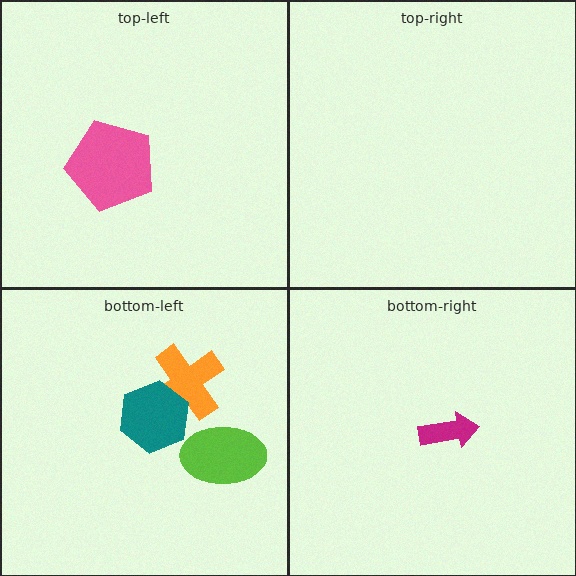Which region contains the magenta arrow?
The bottom-right region.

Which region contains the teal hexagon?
The bottom-left region.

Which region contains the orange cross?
The bottom-left region.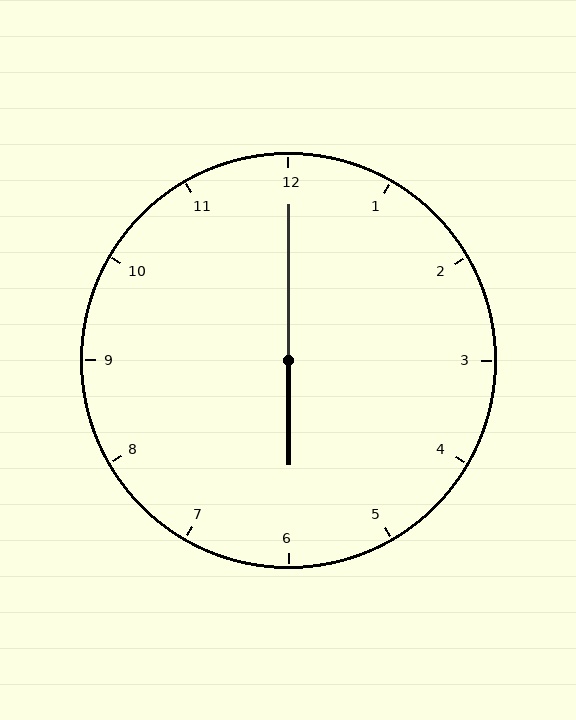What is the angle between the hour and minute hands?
Approximately 180 degrees.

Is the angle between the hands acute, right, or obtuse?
It is obtuse.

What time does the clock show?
6:00.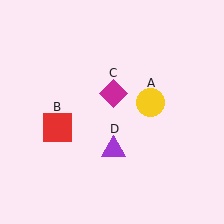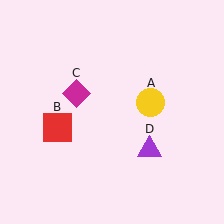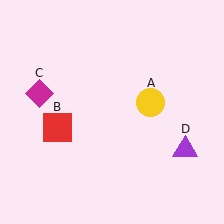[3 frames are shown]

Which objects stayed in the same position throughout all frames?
Yellow circle (object A) and red square (object B) remained stationary.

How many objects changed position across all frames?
2 objects changed position: magenta diamond (object C), purple triangle (object D).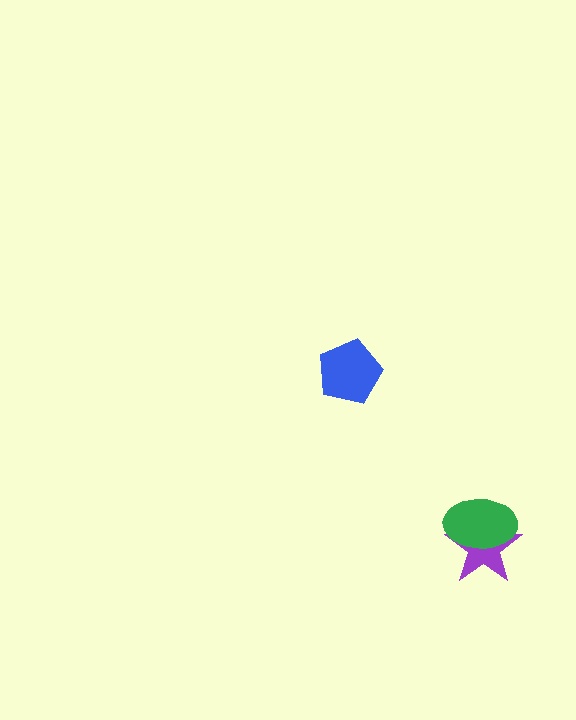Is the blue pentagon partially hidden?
No, no other shape covers it.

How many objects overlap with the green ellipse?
1 object overlaps with the green ellipse.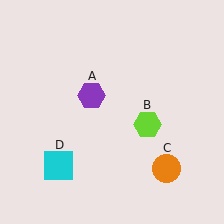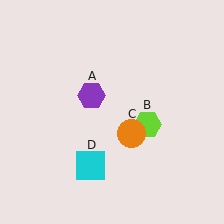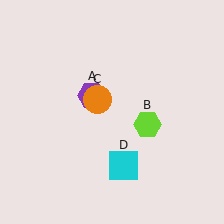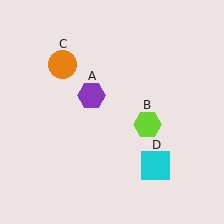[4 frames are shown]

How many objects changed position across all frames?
2 objects changed position: orange circle (object C), cyan square (object D).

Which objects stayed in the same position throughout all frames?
Purple hexagon (object A) and lime hexagon (object B) remained stationary.